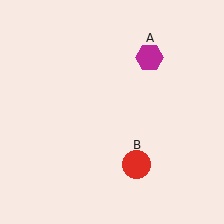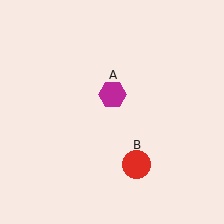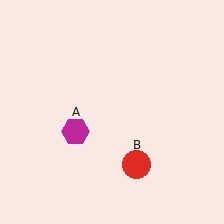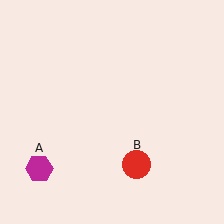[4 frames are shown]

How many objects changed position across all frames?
1 object changed position: magenta hexagon (object A).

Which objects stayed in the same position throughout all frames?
Red circle (object B) remained stationary.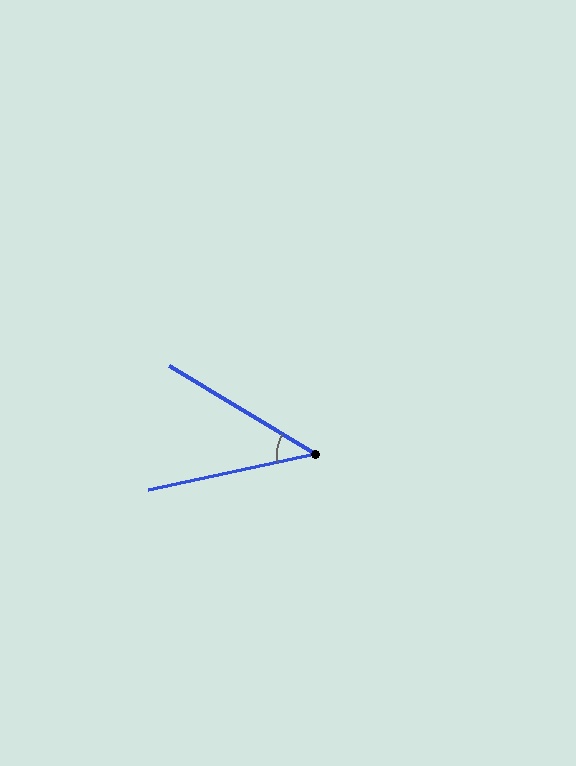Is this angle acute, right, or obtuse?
It is acute.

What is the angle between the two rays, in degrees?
Approximately 43 degrees.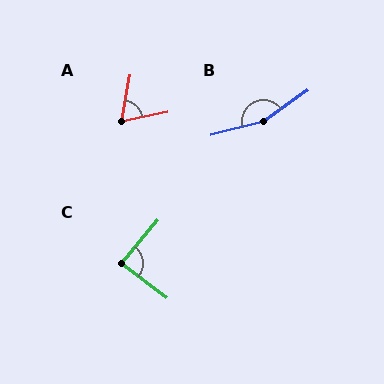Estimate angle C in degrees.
Approximately 87 degrees.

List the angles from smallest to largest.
A (68°), C (87°), B (159°).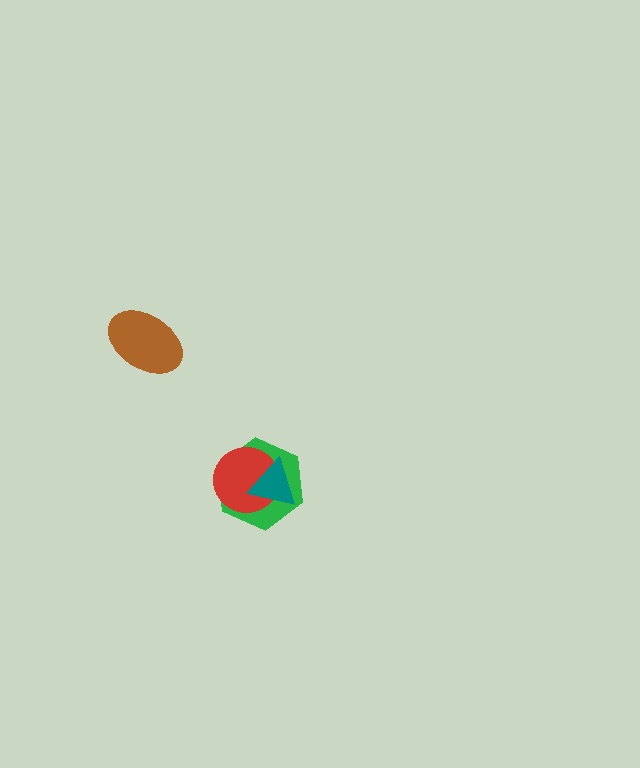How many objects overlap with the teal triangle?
2 objects overlap with the teal triangle.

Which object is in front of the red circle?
The teal triangle is in front of the red circle.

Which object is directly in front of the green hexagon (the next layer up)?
The red circle is directly in front of the green hexagon.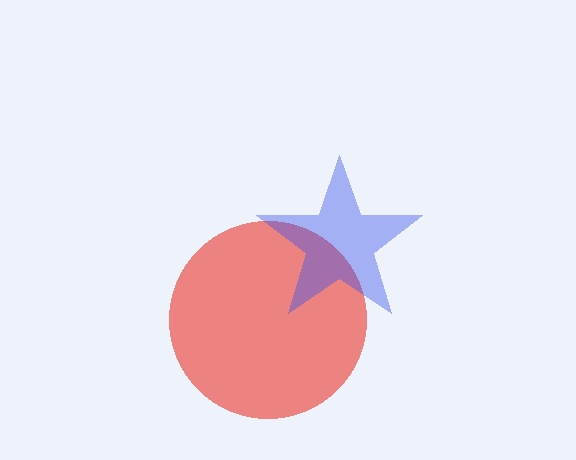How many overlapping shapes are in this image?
There are 2 overlapping shapes in the image.